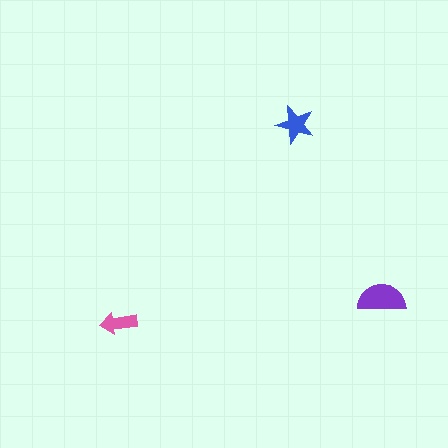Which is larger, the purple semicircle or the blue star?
The purple semicircle.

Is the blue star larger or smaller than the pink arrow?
Larger.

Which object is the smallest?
The pink arrow.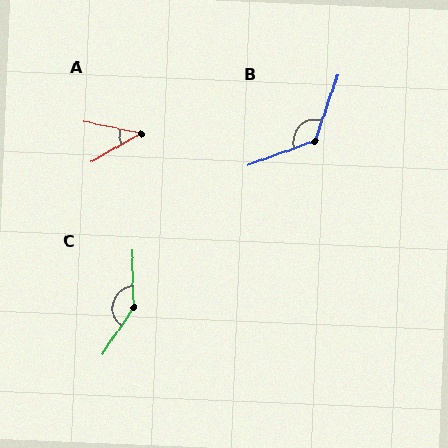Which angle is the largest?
C, at approximately 145 degrees.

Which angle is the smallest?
A, at approximately 41 degrees.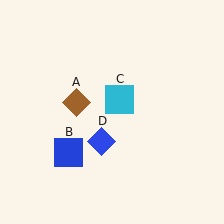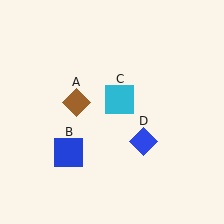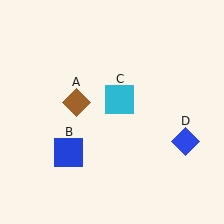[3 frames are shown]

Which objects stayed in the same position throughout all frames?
Brown diamond (object A) and blue square (object B) and cyan square (object C) remained stationary.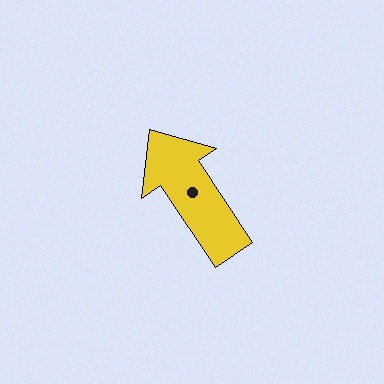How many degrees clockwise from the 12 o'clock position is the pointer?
Approximately 326 degrees.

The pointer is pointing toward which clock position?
Roughly 11 o'clock.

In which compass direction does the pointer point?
Northwest.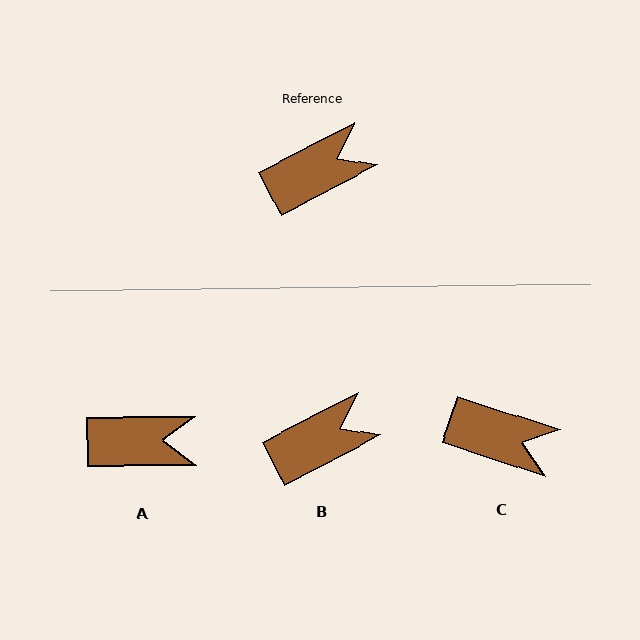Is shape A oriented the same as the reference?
No, it is off by about 27 degrees.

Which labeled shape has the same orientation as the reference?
B.